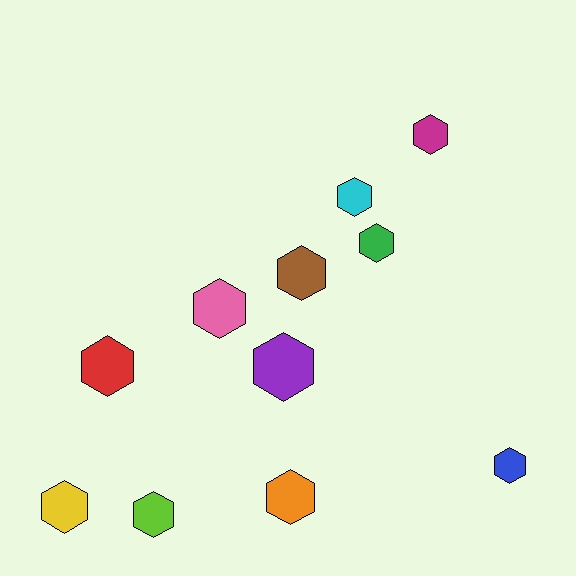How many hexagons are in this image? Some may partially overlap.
There are 11 hexagons.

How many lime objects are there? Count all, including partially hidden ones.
There is 1 lime object.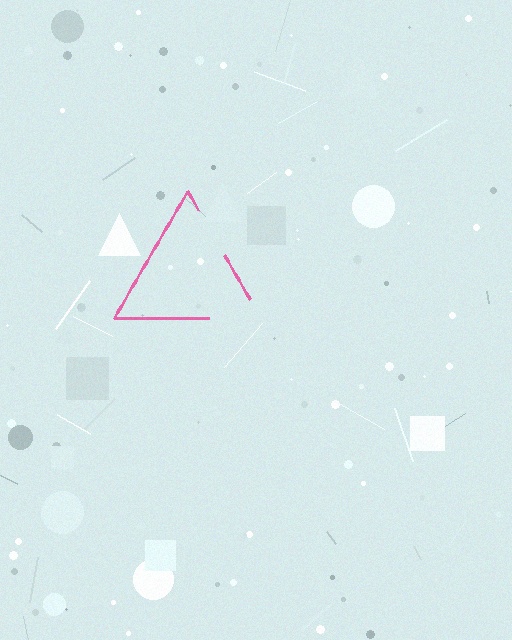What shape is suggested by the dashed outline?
The dashed outline suggests a triangle.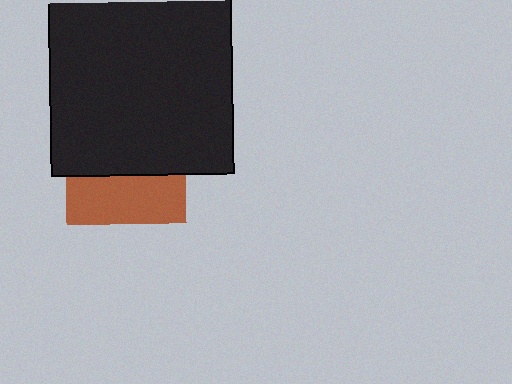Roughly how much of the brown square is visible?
A small part of it is visible (roughly 40%).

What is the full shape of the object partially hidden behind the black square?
The partially hidden object is a brown square.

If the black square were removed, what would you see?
You would see the complete brown square.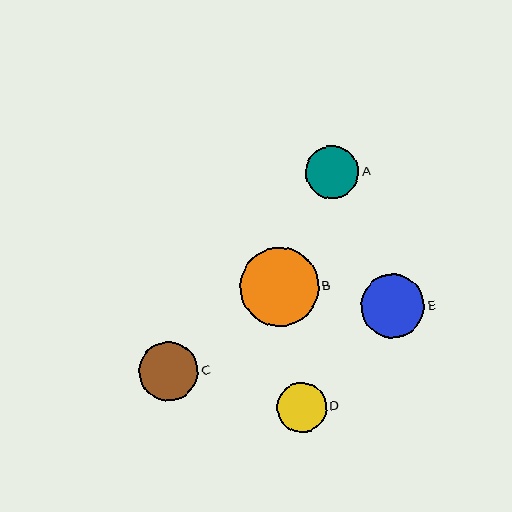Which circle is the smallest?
Circle D is the smallest with a size of approximately 50 pixels.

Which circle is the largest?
Circle B is the largest with a size of approximately 79 pixels.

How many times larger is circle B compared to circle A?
Circle B is approximately 1.5 times the size of circle A.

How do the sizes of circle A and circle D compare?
Circle A and circle D are approximately the same size.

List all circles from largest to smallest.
From largest to smallest: B, E, C, A, D.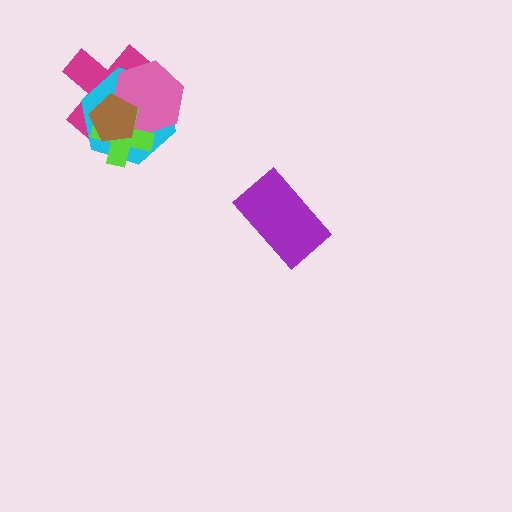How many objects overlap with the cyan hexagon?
4 objects overlap with the cyan hexagon.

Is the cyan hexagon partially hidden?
Yes, it is partially covered by another shape.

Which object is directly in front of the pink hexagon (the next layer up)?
The lime cross is directly in front of the pink hexagon.